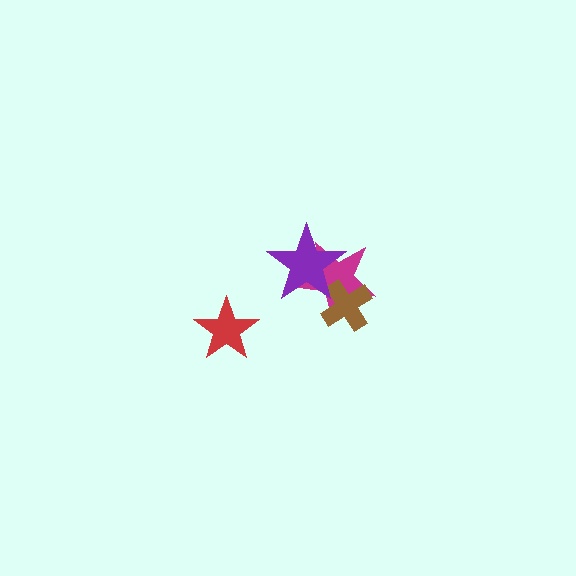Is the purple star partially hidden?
No, no other shape covers it.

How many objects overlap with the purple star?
2 objects overlap with the purple star.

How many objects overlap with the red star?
0 objects overlap with the red star.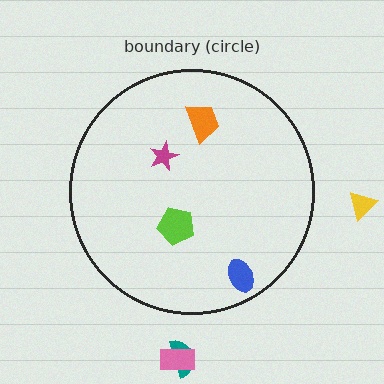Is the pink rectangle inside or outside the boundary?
Outside.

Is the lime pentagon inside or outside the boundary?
Inside.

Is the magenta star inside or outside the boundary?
Inside.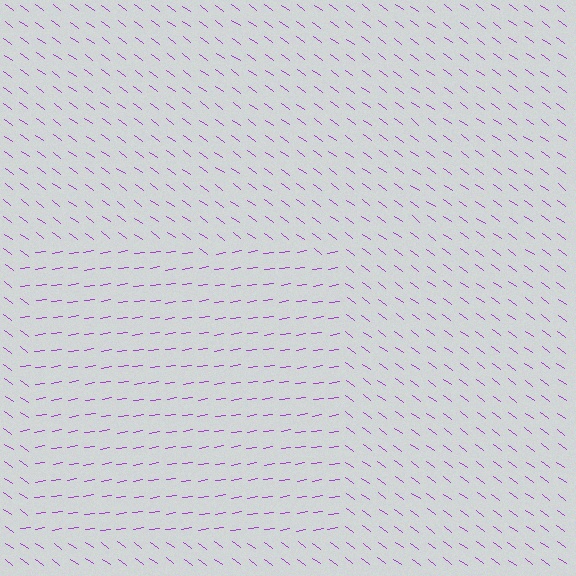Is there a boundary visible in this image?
Yes, there is a texture boundary formed by a change in line orientation.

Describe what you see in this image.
The image is filled with small purple line segments. A rectangle region in the image has lines oriented differently from the surrounding lines, creating a visible texture boundary.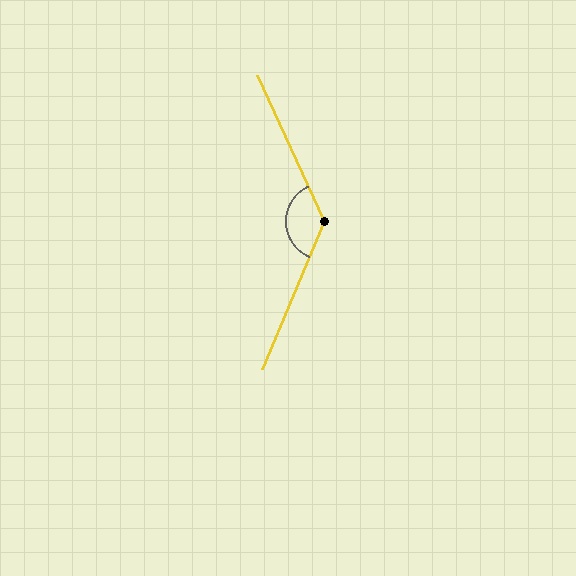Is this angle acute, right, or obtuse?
It is obtuse.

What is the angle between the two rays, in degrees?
Approximately 133 degrees.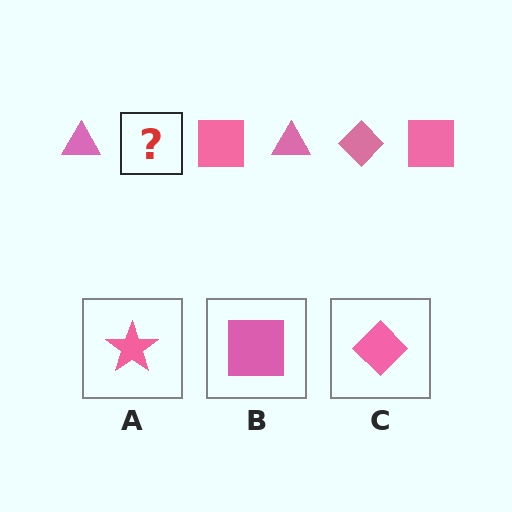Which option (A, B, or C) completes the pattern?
C.